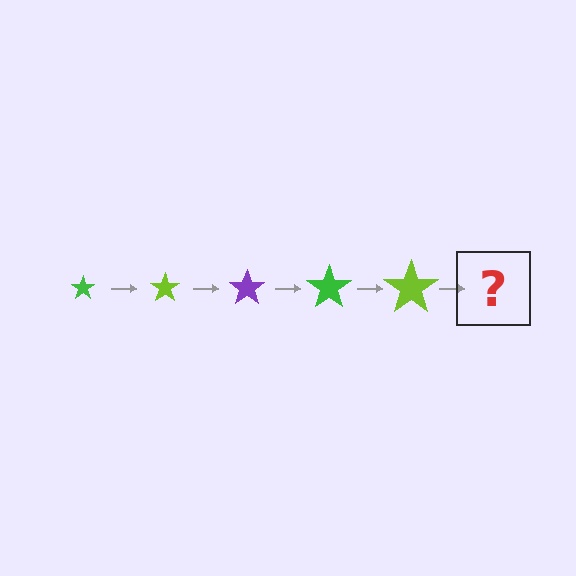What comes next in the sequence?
The next element should be a purple star, larger than the previous one.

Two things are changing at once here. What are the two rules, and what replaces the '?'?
The two rules are that the star grows larger each step and the color cycles through green, lime, and purple. The '?' should be a purple star, larger than the previous one.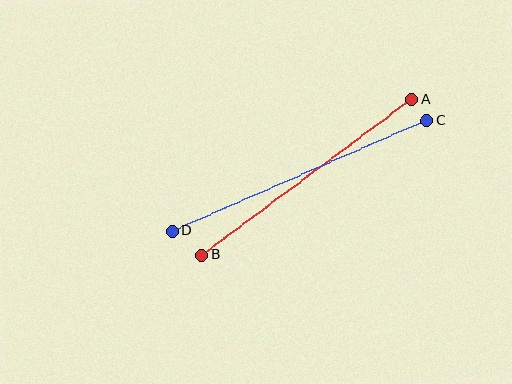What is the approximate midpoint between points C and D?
The midpoint is at approximately (300, 176) pixels.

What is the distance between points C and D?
The distance is approximately 277 pixels.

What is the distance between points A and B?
The distance is approximately 261 pixels.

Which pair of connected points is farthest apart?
Points C and D are farthest apart.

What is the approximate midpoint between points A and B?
The midpoint is at approximately (307, 177) pixels.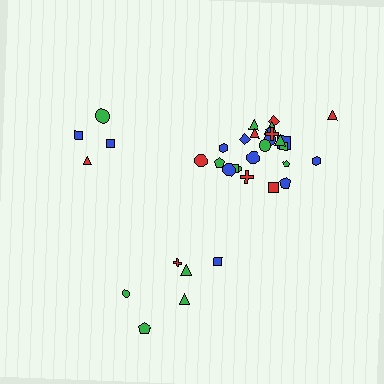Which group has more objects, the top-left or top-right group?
The top-right group.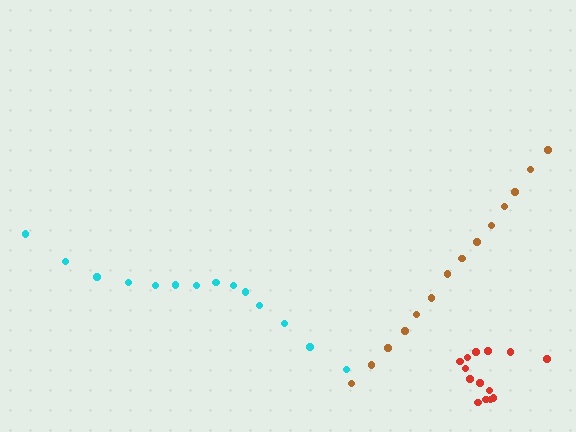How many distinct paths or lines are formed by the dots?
There are 3 distinct paths.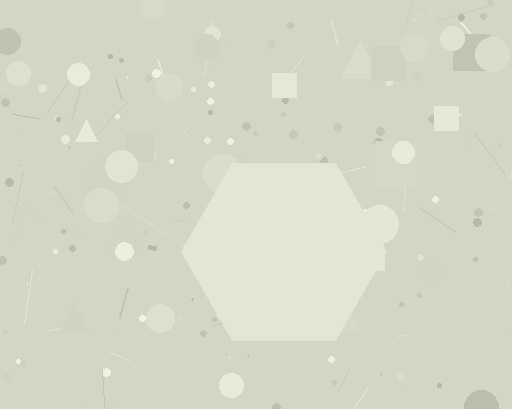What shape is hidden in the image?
A hexagon is hidden in the image.